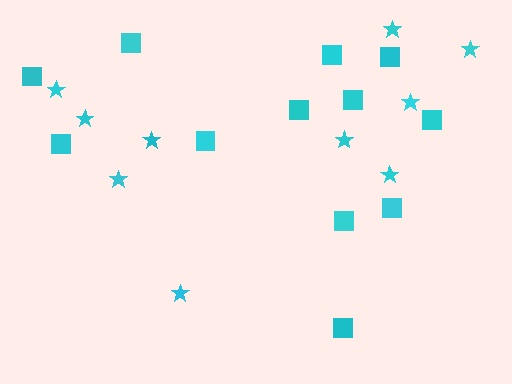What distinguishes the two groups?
There are 2 groups: one group of stars (10) and one group of squares (12).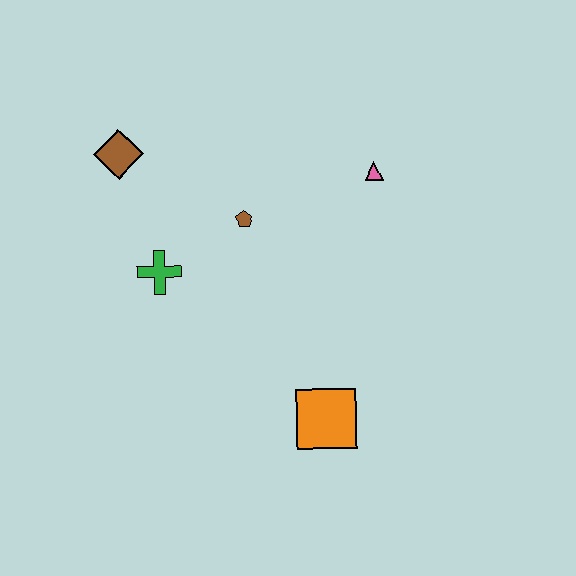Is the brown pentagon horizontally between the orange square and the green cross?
Yes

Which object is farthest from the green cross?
The pink triangle is farthest from the green cross.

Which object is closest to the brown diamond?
The green cross is closest to the brown diamond.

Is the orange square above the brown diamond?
No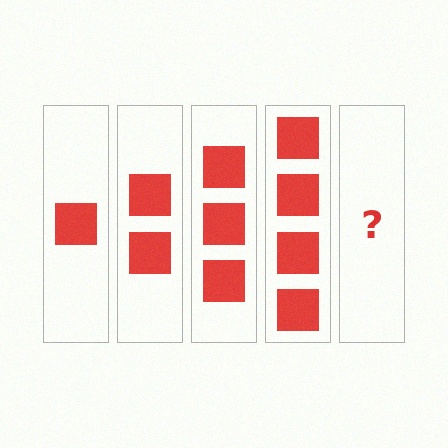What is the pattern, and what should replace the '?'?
The pattern is that each step adds one more square. The '?' should be 5 squares.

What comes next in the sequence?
The next element should be 5 squares.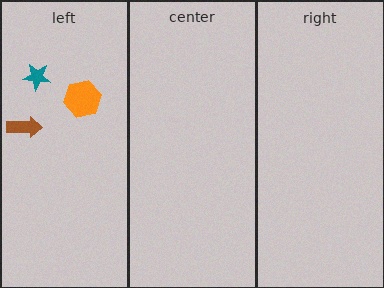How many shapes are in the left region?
3.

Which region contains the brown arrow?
The left region.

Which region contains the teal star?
The left region.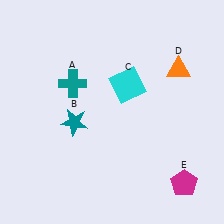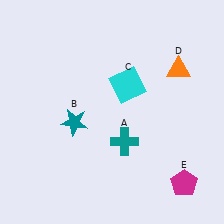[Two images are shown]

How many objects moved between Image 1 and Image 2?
1 object moved between the two images.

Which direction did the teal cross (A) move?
The teal cross (A) moved down.